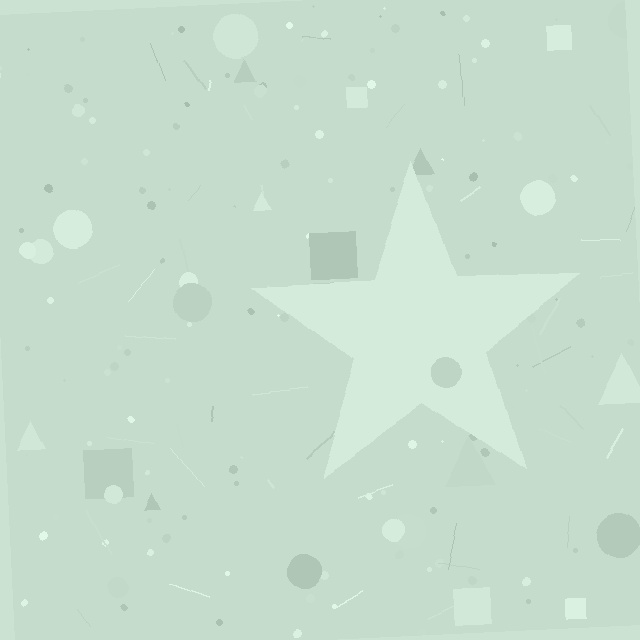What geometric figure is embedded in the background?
A star is embedded in the background.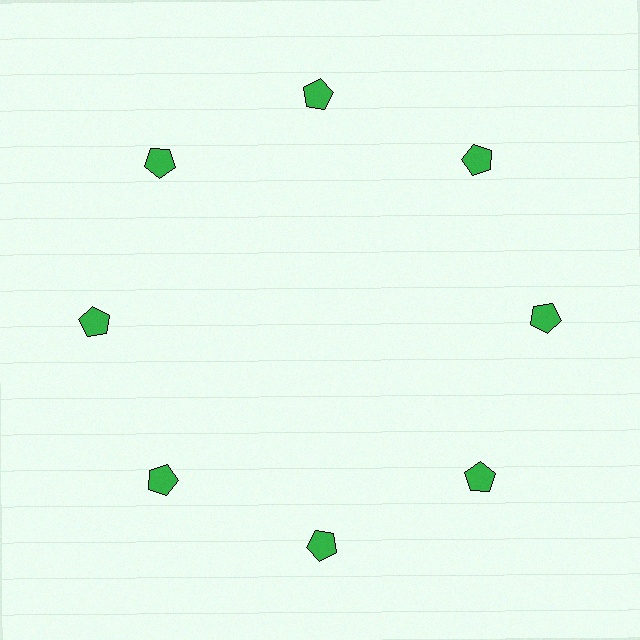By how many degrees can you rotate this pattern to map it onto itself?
The pattern maps onto itself every 45 degrees of rotation.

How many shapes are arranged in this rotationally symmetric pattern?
There are 8 shapes, arranged in 8 groups of 1.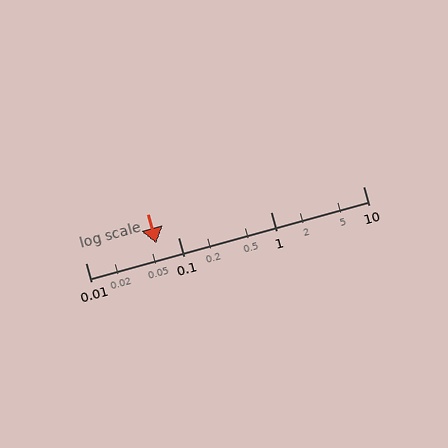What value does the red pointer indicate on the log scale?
The pointer indicates approximately 0.058.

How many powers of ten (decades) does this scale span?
The scale spans 3 decades, from 0.01 to 10.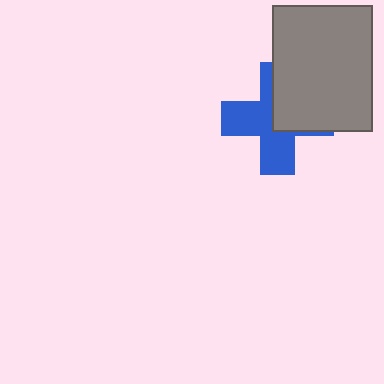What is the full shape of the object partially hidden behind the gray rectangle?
The partially hidden object is a blue cross.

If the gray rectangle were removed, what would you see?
You would see the complete blue cross.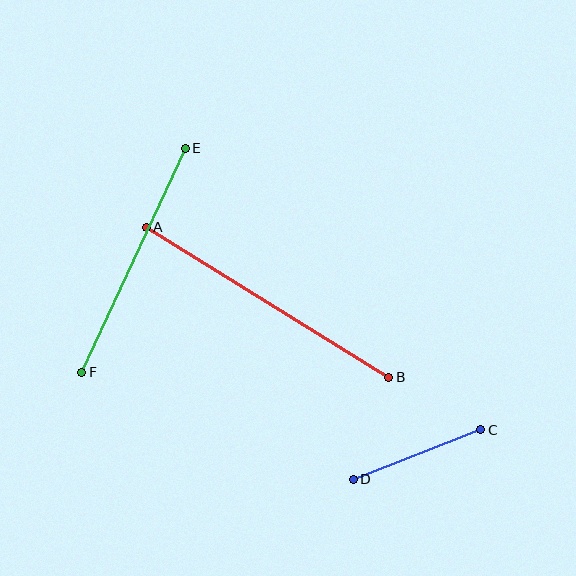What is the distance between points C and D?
The distance is approximately 137 pixels.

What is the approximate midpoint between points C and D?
The midpoint is at approximately (417, 455) pixels.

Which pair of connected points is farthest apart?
Points A and B are farthest apart.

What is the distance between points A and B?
The distance is approximately 285 pixels.